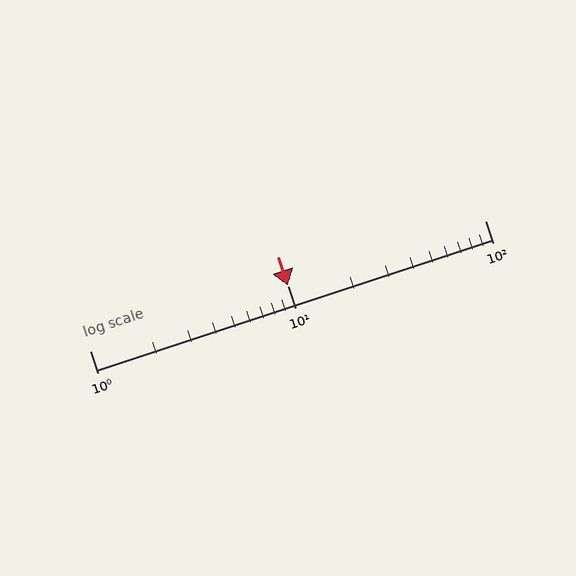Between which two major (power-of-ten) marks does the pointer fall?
The pointer is between 10 and 100.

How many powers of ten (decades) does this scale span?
The scale spans 2 decades, from 1 to 100.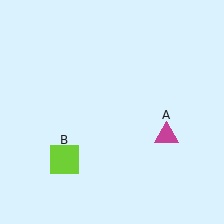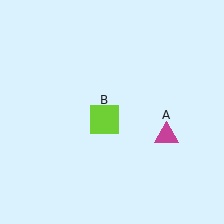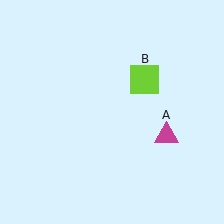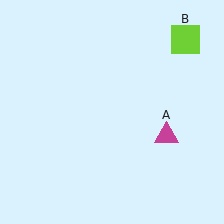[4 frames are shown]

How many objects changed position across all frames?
1 object changed position: lime square (object B).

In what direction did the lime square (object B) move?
The lime square (object B) moved up and to the right.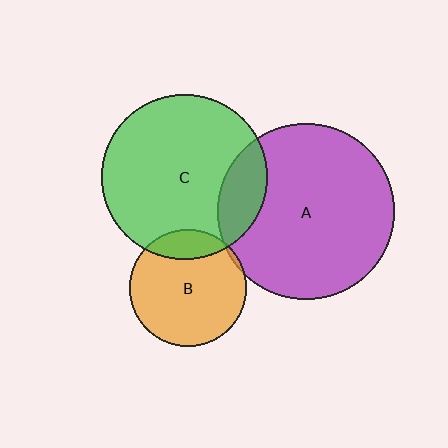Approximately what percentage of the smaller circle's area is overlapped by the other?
Approximately 15%.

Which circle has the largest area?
Circle A (purple).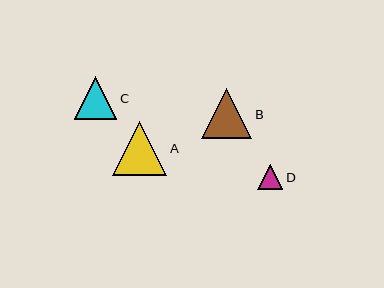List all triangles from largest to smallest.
From largest to smallest: A, B, C, D.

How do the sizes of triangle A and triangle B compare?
Triangle A and triangle B are approximately the same size.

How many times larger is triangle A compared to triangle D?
Triangle A is approximately 2.2 times the size of triangle D.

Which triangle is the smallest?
Triangle D is the smallest with a size of approximately 25 pixels.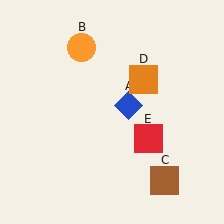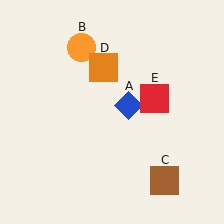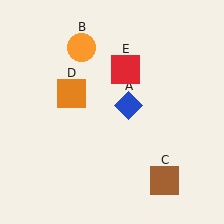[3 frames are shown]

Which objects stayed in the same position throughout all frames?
Blue diamond (object A) and orange circle (object B) and brown square (object C) remained stationary.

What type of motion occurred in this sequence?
The orange square (object D), red square (object E) rotated counterclockwise around the center of the scene.